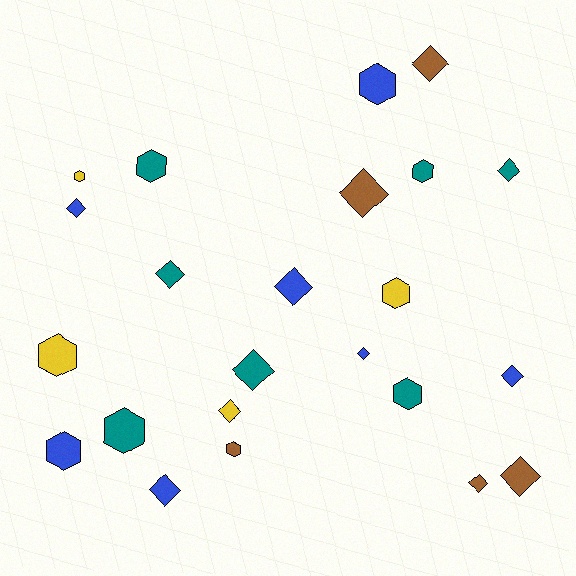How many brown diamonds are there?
There are 4 brown diamonds.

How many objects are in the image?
There are 23 objects.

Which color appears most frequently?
Teal, with 7 objects.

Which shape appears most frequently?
Diamond, with 13 objects.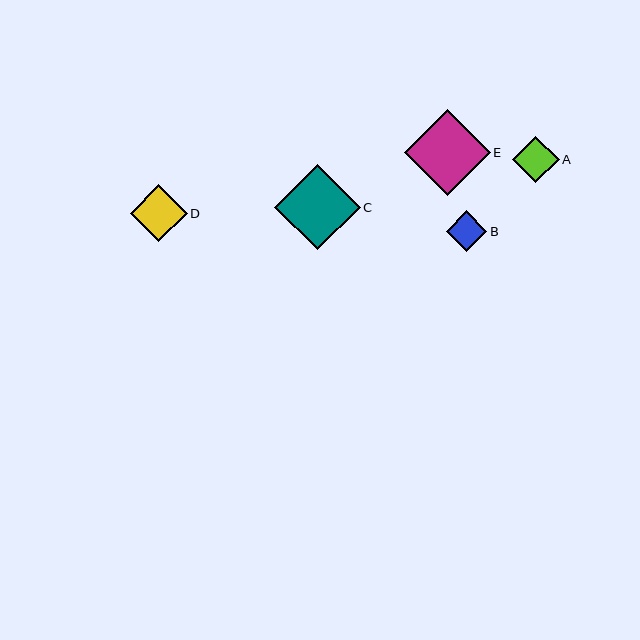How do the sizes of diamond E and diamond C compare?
Diamond E and diamond C are approximately the same size.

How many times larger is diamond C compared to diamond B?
Diamond C is approximately 2.1 times the size of diamond B.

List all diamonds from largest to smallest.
From largest to smallest: E, C, D, A, B.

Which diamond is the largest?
Diamond E is the largest with a size of approximately 86 pixels.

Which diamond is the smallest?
Diamond B is the smallest with a size of approximately 41 pixels.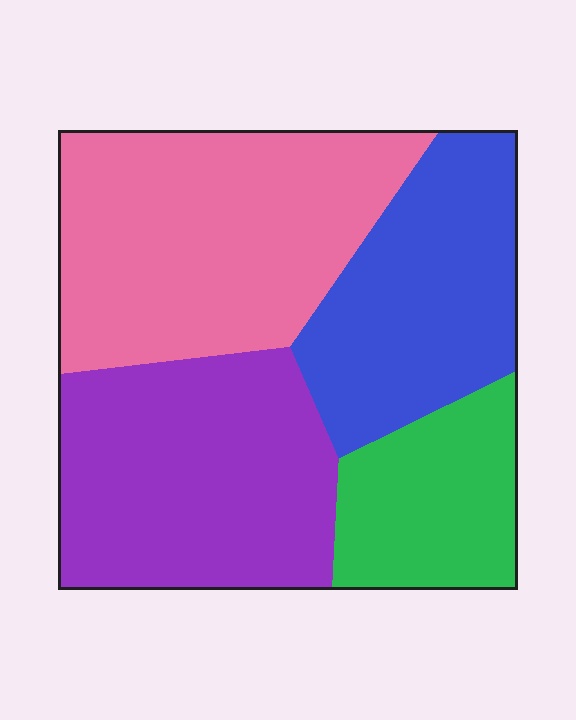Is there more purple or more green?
Purple.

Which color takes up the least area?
Green, at roughly 15%.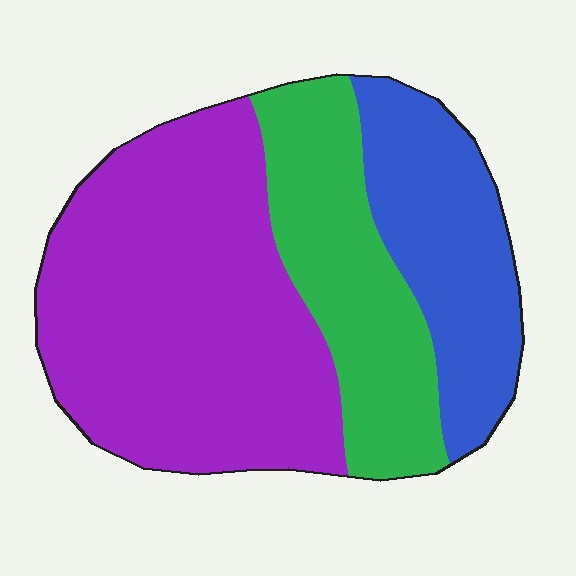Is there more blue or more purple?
Purple.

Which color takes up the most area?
Purple, at roughly 50%.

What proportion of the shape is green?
Green covers 25% of the shape.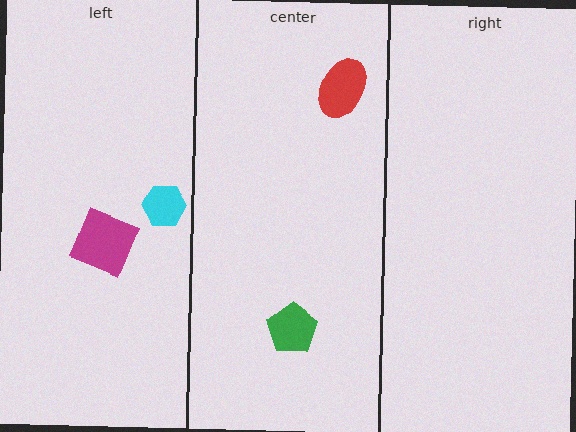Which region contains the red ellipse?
The center region.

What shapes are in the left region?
The cyan hexagon, the magenta square.